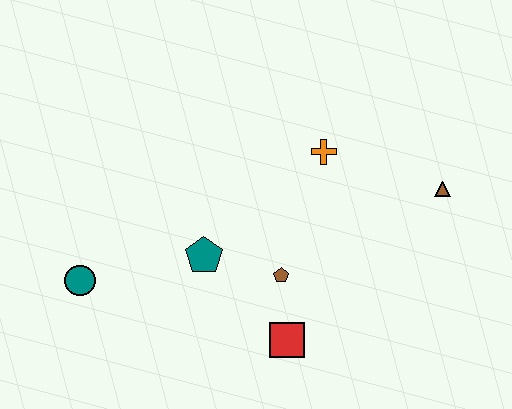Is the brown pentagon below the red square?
No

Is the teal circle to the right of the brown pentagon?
No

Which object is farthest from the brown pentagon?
The teal circle is farthest from the brown pentagon.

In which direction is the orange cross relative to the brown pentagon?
The orange cross is above the brown pentagon.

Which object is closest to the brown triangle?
The orange cross is closest to the brown triangle.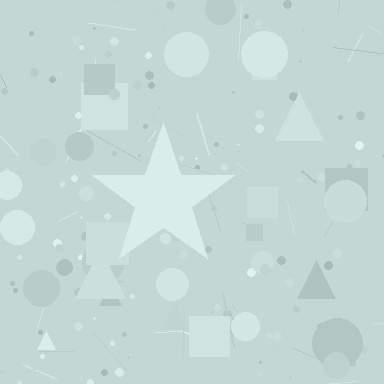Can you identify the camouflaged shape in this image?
The camouflaged shape is a star.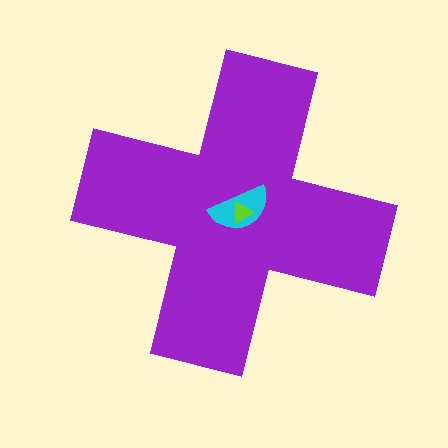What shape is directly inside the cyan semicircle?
The lime triangle.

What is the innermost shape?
The lime triangle.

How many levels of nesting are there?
3.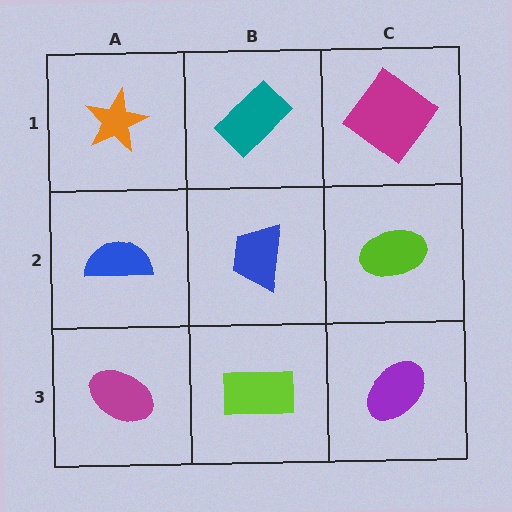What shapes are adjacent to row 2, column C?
A magenta diamond (row 1, column C), a purple ellipse (row 3, column C), a blue trapezoid (row 2, column B).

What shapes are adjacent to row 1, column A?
A blue semicircle (row 2, column A), a teal rectangle (row 1, column B).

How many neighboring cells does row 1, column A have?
2.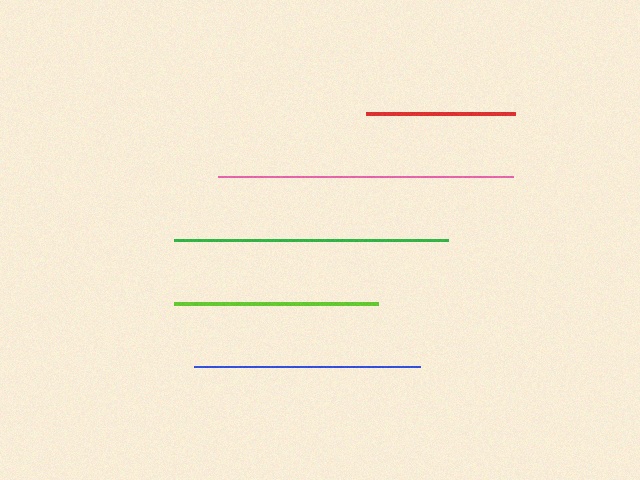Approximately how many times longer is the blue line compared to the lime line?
The blue line is approximately 1.1 times the length of the lime line.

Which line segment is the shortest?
The red line is the shortest at approximately 149 pixels.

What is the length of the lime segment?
The lime segment is approximately 205 pixels long.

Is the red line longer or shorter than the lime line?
The lime line is longer than the red line.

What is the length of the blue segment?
The blue segment is approximately 226 pixels long.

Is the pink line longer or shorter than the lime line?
The pink line is longer than the lime line.